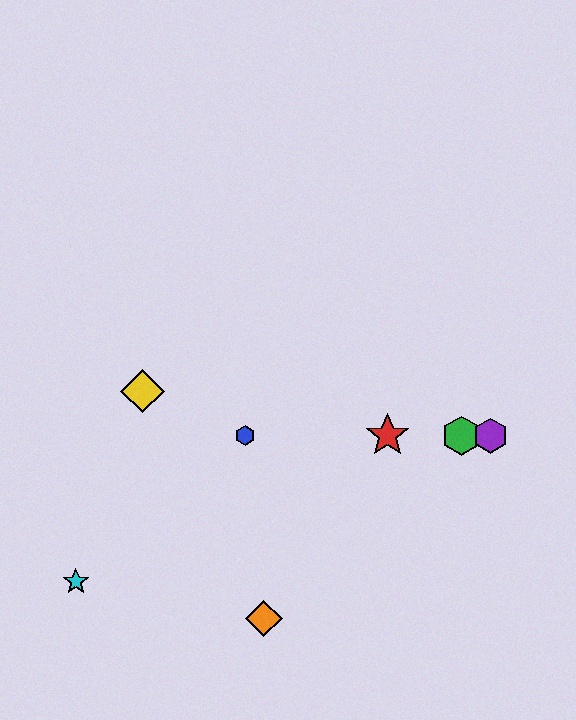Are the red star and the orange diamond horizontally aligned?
No, the red star is at y≈436 and the orange diamond is at y≈619.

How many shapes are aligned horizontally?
4 shapes (the red star, the blue hexagon, the green hexagon, the purple hexagon) are aligned horizontally.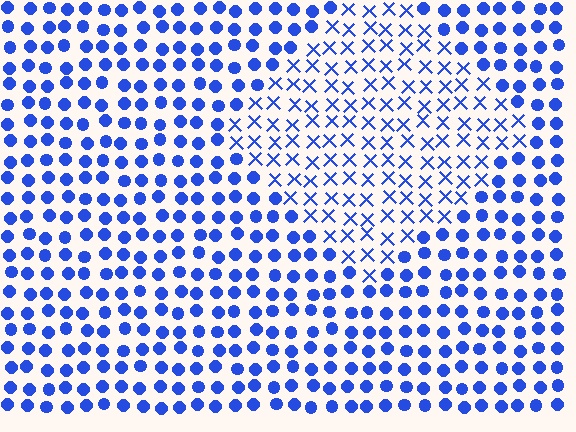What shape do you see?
I see a diamond.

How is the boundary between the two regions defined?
The boundary is defined by a change in element shape: X marks inside vs. circles outside. All elements share the same color and spacing.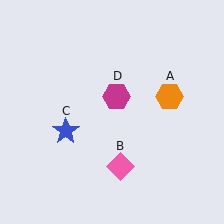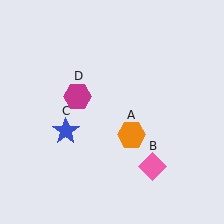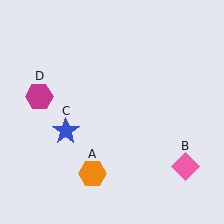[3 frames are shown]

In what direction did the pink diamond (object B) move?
The pink diamond (object B) moved right.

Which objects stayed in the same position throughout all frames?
Blue star (object C) remained stationary.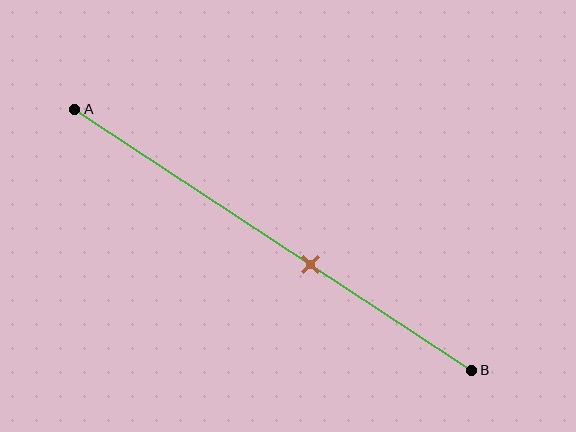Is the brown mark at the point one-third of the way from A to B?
No, the mark is at about 60% from A, not at the 33% one-third point.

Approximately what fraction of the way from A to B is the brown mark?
The brown mark is approximately 60% of the way from A to B.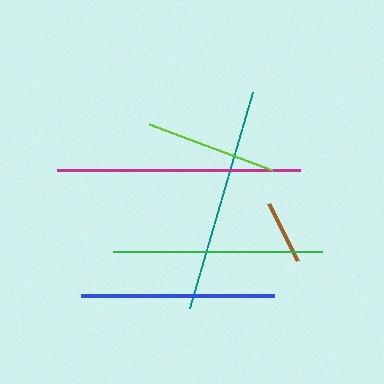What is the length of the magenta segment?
The magenta segment is approximately 244 pixels long.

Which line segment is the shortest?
The brown line is the shortest at approximately 63 pixels.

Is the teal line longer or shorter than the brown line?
The teal line is longer than the brown line.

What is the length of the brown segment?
The brown segment is approximately 63 pixels long.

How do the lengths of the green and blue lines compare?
The green and blue lines are approximately the same length.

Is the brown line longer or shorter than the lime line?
The lime line is longer than the brown line.